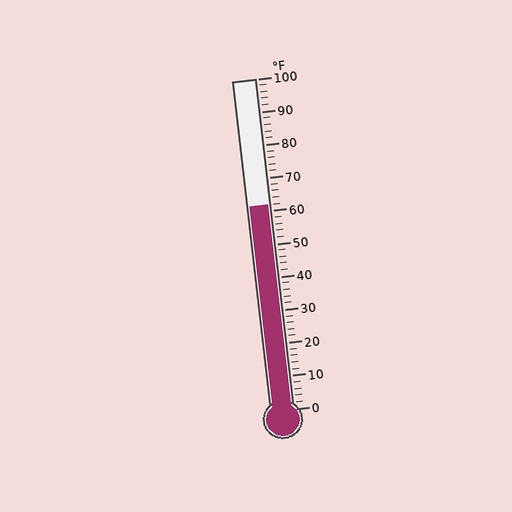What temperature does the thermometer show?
The thermometer shows approximately 62°F.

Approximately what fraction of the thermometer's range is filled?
The thermometer is filled to approximately 60% of its range.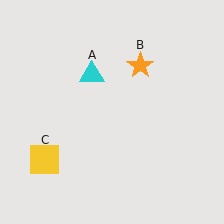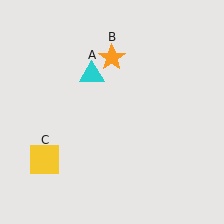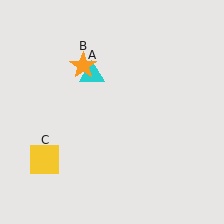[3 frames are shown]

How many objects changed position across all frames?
1 object changed position: orange star (object B).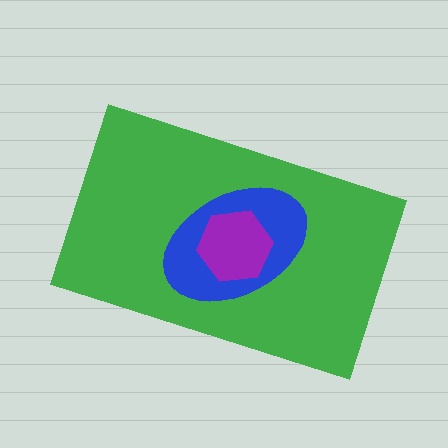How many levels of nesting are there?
3.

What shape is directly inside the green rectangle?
The blue ellipse.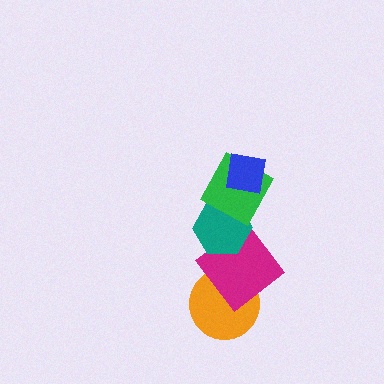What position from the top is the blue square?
The blue square is 1st from the top.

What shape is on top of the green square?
The blue square is on top of the green square.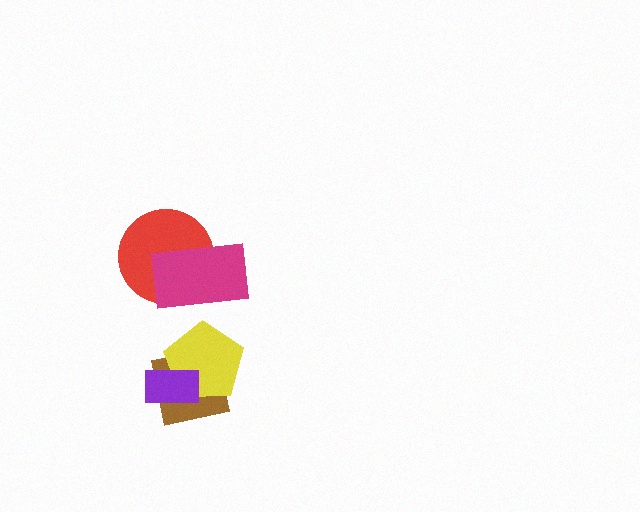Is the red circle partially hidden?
Yes, it is partially covered by another shape.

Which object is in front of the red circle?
The magenta rectangle is in front of the red circle.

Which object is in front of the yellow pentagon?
The purple rectangle is in front of the yellow pentagon.